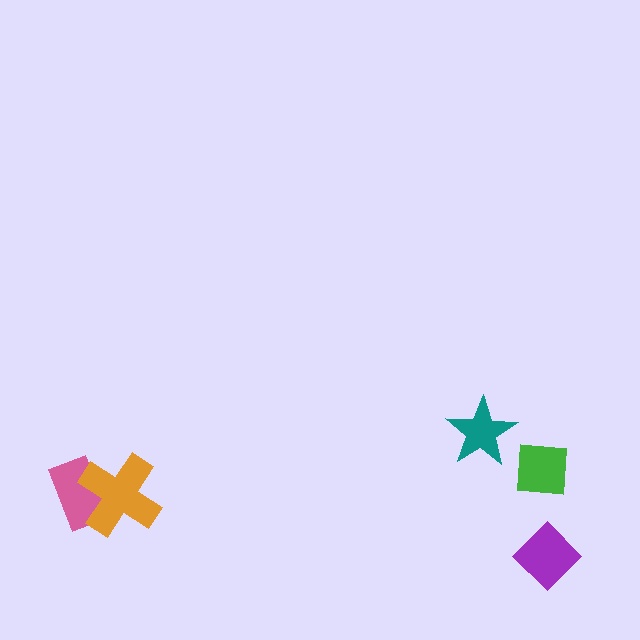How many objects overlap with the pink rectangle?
1 object overlaps with the pink rectangle.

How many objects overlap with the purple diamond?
0 objects overlap with the purple diamond.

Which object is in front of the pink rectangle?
The orange cross is in front of the pink rectangle.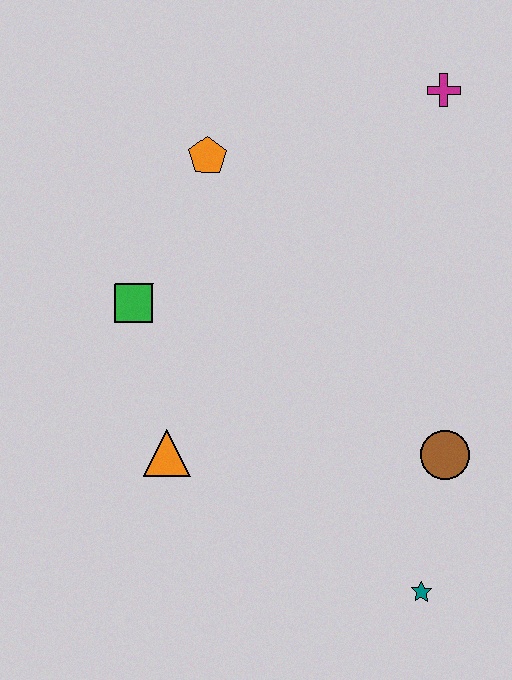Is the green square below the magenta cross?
Yes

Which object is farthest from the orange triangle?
The magenta cross is farthest from the orange triangle.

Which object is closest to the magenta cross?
The orange pentagon is closest to the magenta cross.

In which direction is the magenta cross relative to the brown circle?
The magenta cross is above the brown circle.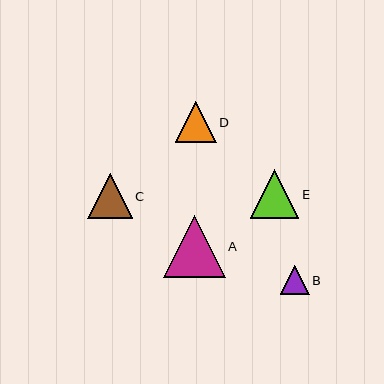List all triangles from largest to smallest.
From largest to smallest: A, E, C, D, B.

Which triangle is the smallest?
Triangle B is the smallest with a size of approximately 29 pixels.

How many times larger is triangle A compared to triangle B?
Triangle A is approximately 2.1 times the size of triangle B.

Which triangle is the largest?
Triangle A is the largest with a size of approximately 62 pixels.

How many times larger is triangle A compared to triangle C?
Triangle A is approximately 1.4 times the size of triangle C.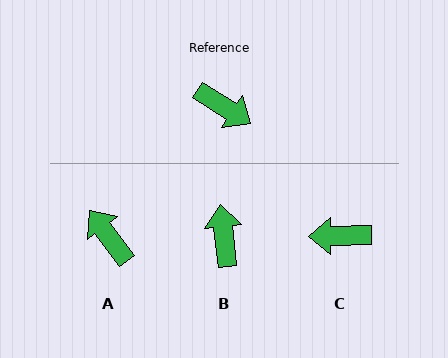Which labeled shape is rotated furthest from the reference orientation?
A, about 159 degrees away.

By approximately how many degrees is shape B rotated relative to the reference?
Approximately 129 degrees counter-clockwise.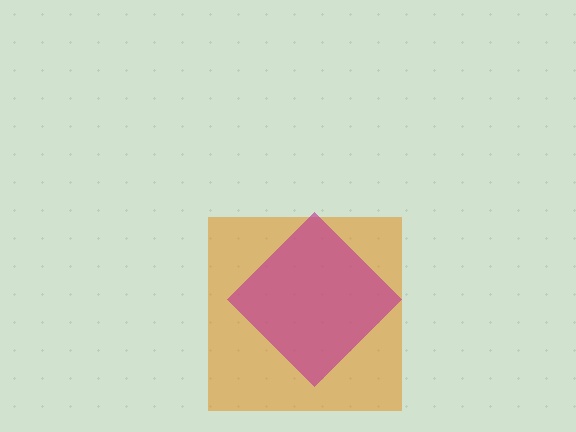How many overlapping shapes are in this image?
There are 2 overlapping shapes in the image.